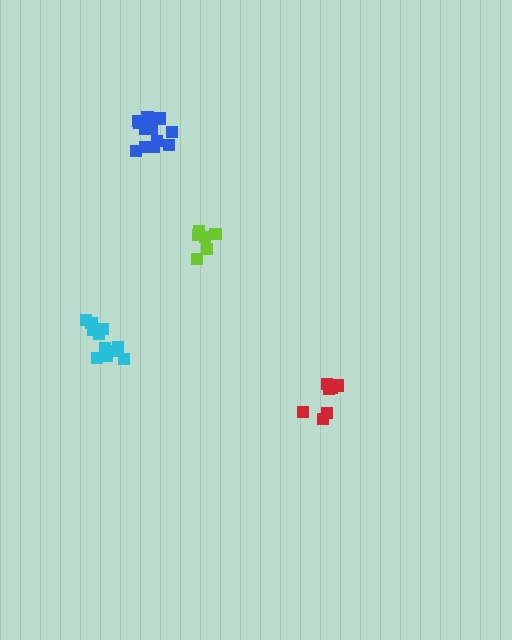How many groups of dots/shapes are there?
There are 4 groups.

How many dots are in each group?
Group 1: 7 dots, Group 2: 7 dots, Group 3: 12 dots, Group 4: 11 dots (37 total).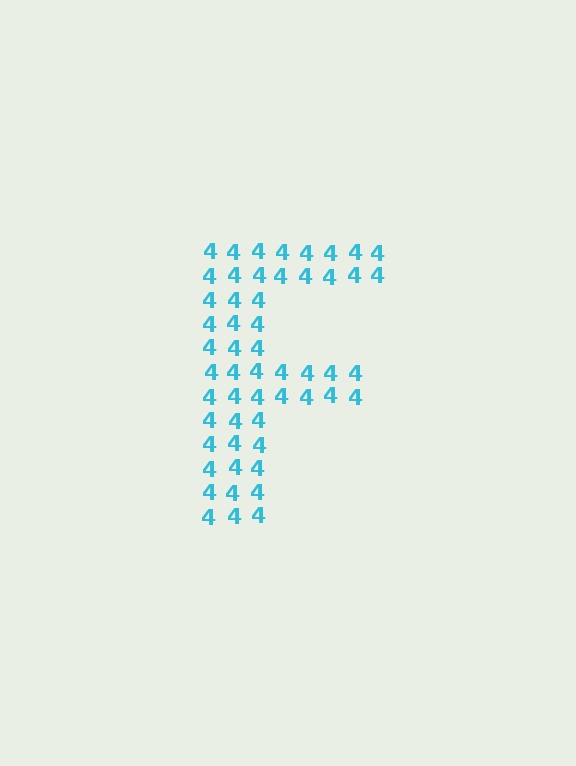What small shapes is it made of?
It is made of small digit 4's.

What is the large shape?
The large shape is the letter F.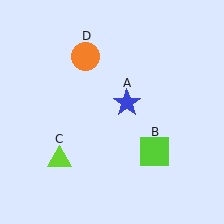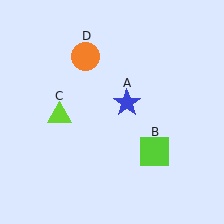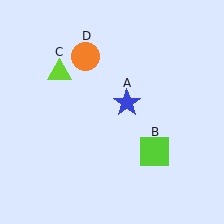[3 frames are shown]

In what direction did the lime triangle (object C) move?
The lime triangle (object C) moved up.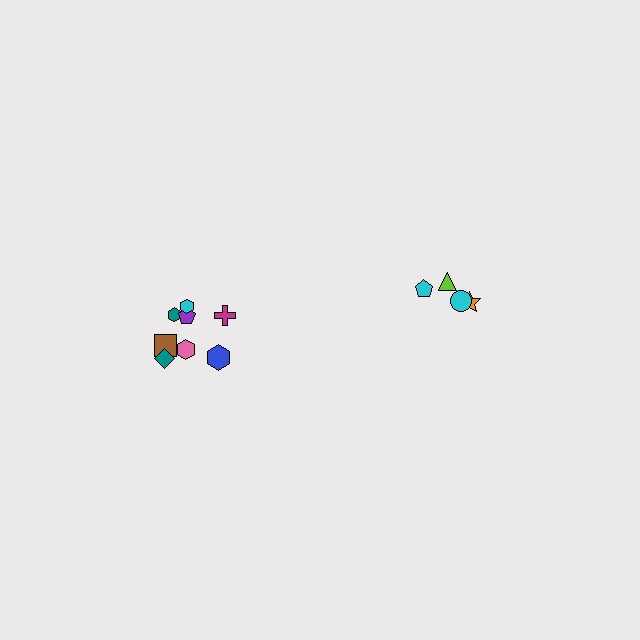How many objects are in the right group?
There are 4 objects.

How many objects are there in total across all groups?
There are 12 objects.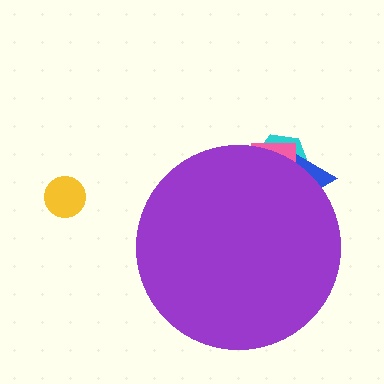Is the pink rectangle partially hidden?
Yes, the pink rectangle is partially hidden behind the purple circle.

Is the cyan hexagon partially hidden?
Yes, the cyan hexagon is partially hidden behind the purple circle.